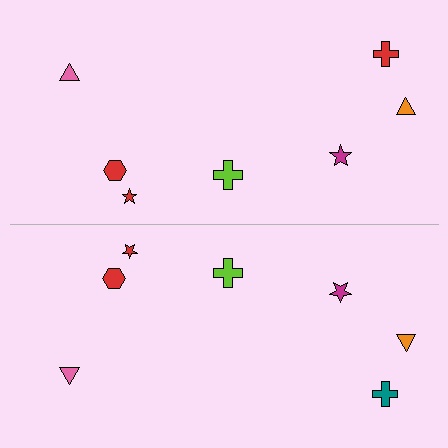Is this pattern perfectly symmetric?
No, the pattern is not perfectly symmetric. The teal cross on the bottom side breaks the symmetry — its mirror counterpart is red.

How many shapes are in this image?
There are 14 shapes in this image.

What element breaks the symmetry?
The teal cross on the bottom side breaks the symmetry — its mirror counterpart is red.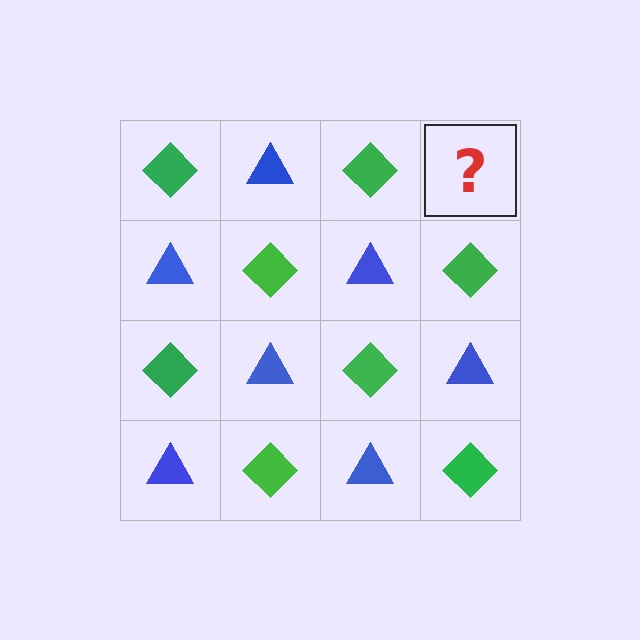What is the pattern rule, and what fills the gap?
The rule is that it alternates green diamond and blue triangle in a checkerboard pattern. The gap should be filled with a blue triangle.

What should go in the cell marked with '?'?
The missing cell should contain a blue triangle.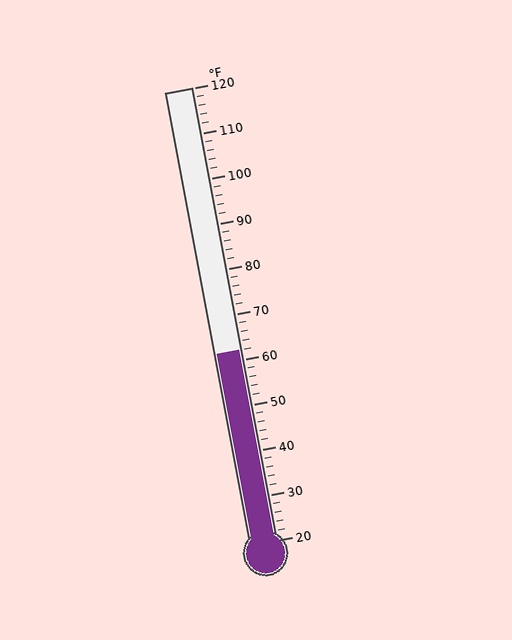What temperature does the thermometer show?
The thermometer shows approximately 62°F.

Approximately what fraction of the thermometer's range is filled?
The thermometer is filled to approximately 40% of its range.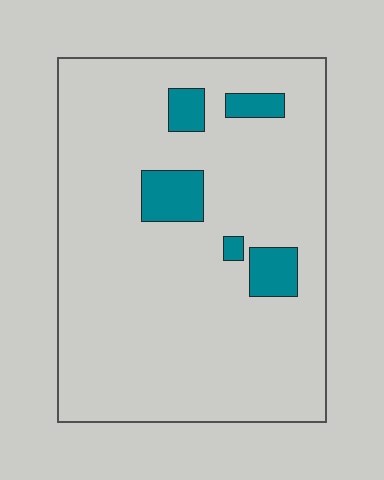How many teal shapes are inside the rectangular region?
5.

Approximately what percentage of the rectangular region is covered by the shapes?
Approximately 10%.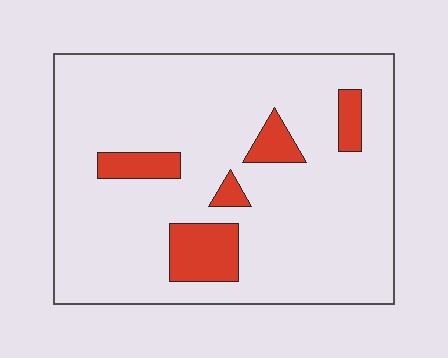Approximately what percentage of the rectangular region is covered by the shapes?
Approximately 10%.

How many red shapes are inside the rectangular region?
5.